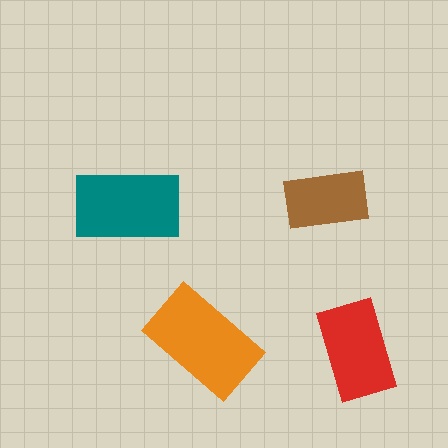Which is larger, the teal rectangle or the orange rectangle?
The orange one.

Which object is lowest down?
The red rectangle is bottommost.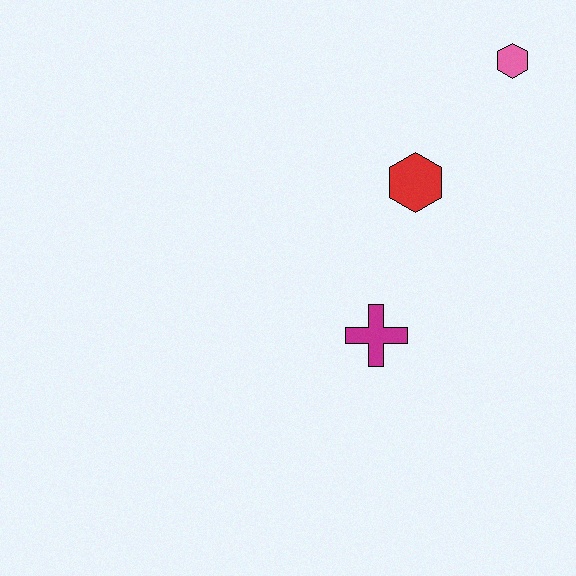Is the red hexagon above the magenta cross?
Yes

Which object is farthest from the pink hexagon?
The magenta cross is farthest from the pink hexagon.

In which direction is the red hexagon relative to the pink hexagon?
The red hexagon is below the pink hexagon.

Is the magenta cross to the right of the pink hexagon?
No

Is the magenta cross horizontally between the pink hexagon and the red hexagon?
No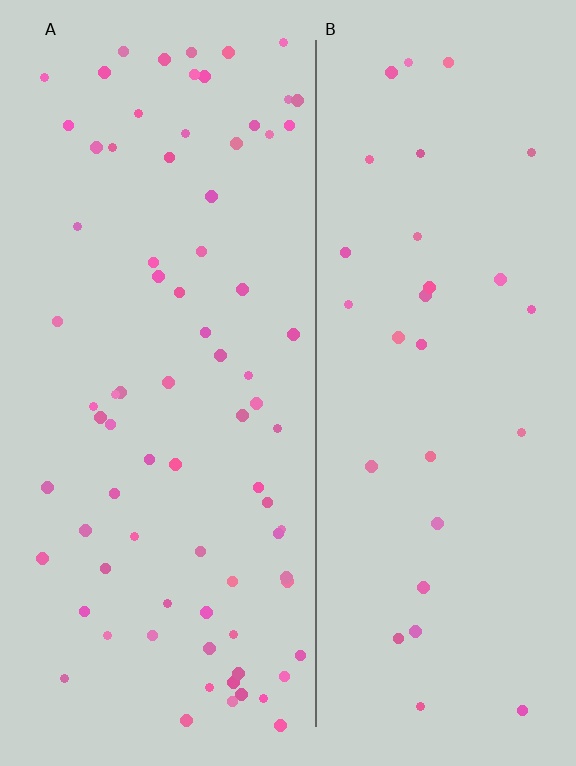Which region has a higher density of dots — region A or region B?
A (the left).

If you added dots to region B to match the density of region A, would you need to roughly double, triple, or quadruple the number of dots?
Approximately triple.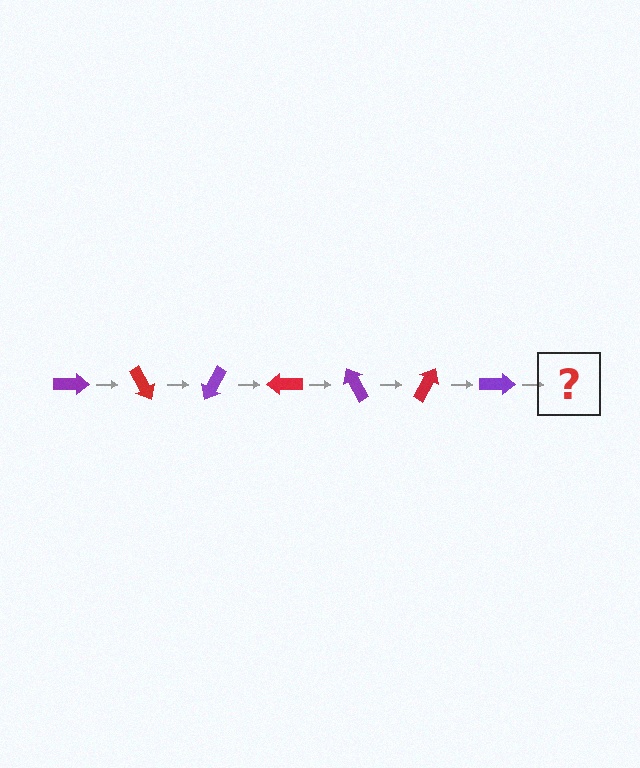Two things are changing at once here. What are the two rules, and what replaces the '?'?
The two rules are that it rotates 60 degrees each step and the color cycles through purple and red. The '?' should be a red arrow, rotated 420 degrees from the start.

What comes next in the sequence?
The next element should be a red arrow, rotated 420 degrees from the start.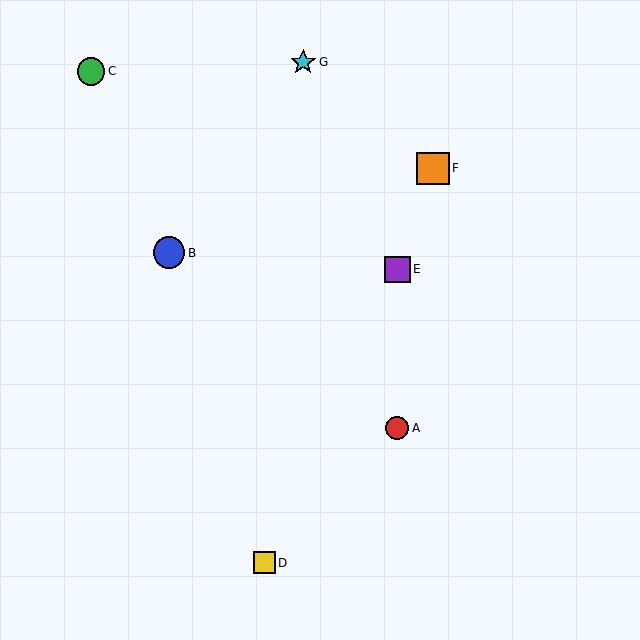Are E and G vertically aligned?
No, E is at x≈397 and G is at x≈303.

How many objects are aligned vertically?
2 objects (A, E) are aligned vertically.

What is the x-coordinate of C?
Object C is at x≈91.